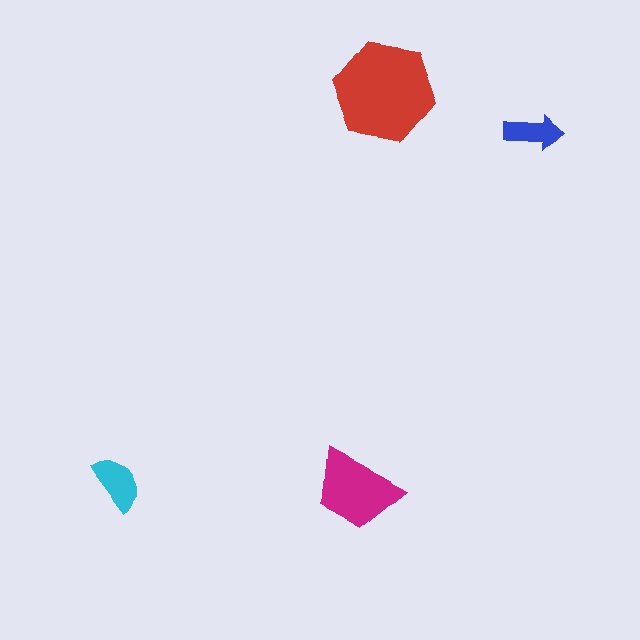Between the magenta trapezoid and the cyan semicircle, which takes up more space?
The magenta trapezoid.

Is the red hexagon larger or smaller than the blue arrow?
Larger.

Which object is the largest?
The red hexagon.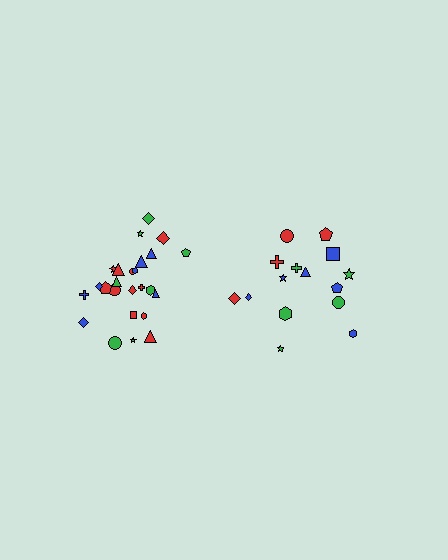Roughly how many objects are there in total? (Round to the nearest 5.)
Roughly 40 objects in total.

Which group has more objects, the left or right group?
The left group.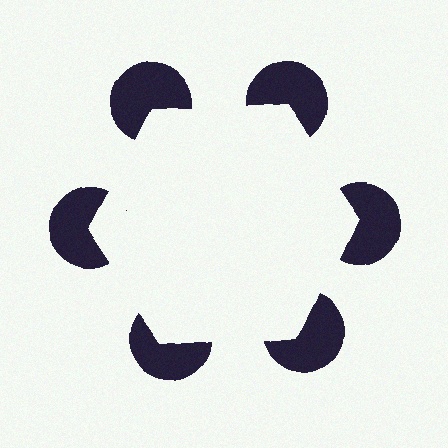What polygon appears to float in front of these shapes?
An illusory hexagon — its edges are inferred from the aligned wedge cuts in the pac-man discs, not physically drawn.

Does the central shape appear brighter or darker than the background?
It typically appears slightly brighter than the background, even though no actual brightness change is drawn.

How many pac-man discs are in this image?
There are 6 — one at each vertex of the illusory hexagon.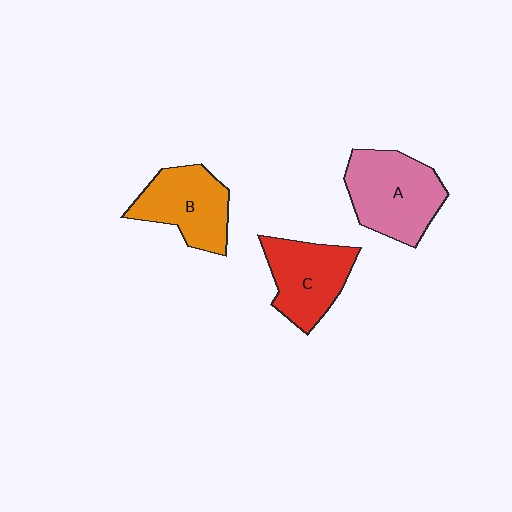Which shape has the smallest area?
Shape C (red).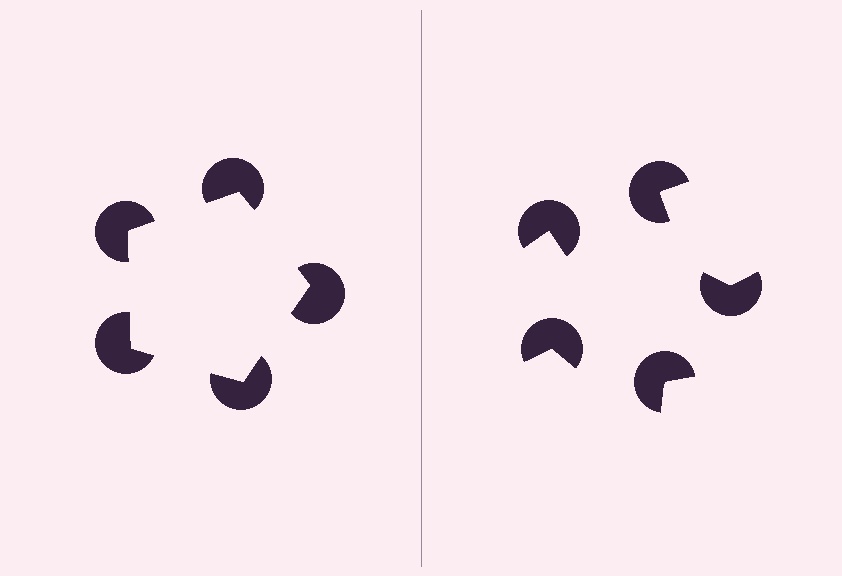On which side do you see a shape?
An illusory pentagon appears on the left side. On the right side the wedge cuts are rotated, so no coherent shape forms.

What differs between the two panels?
The pac-man discs are positioned identically on both sides; only the wedge orientations differ. On the left they align to a pentagon; on the right they are misaligned.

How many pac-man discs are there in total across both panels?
10 — 5 on each side.